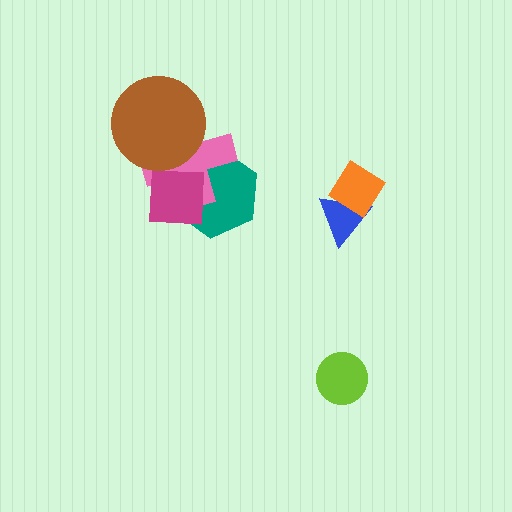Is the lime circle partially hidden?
No, no other shape covers it.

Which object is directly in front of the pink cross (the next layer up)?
The magenta square is directly in front of the pink cross.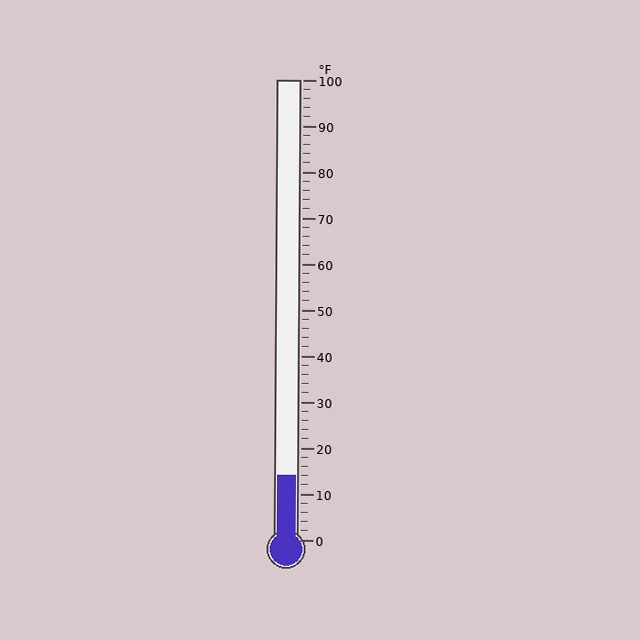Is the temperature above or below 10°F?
The temperature is above 10°F.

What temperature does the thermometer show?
The thermometer shows approximately 14°F.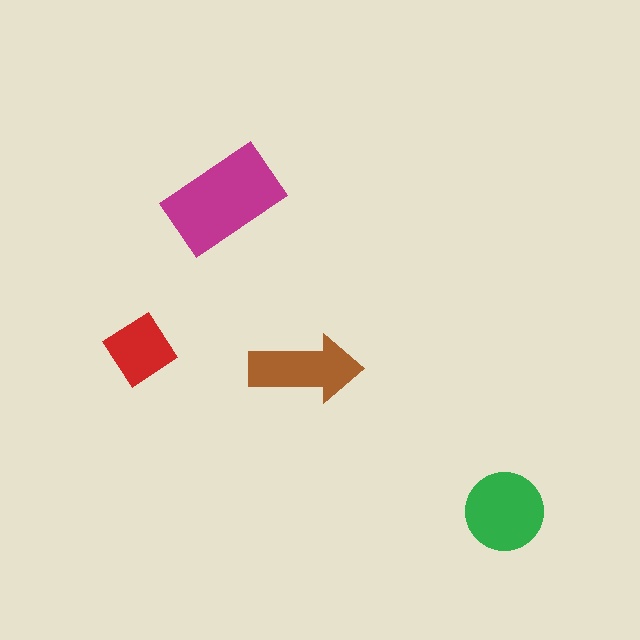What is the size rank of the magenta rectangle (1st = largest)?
1st.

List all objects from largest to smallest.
The magenta rectangle, the green circle, the brown arrow, the red diamond.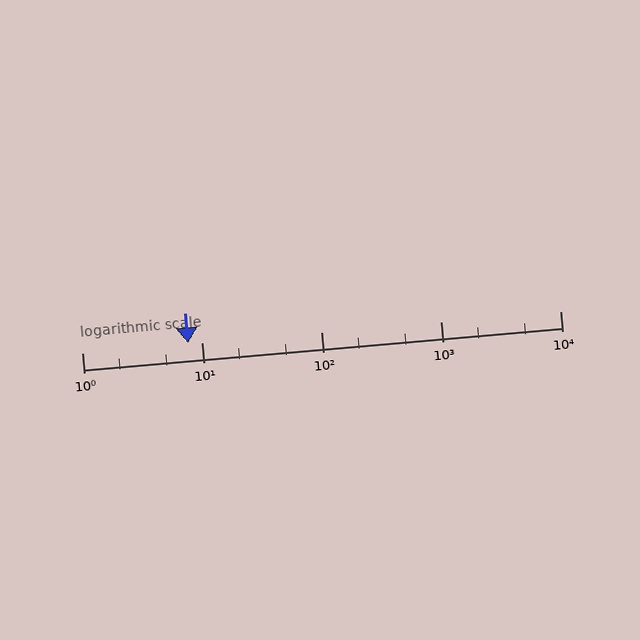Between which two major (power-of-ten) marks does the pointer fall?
The pointer is between 1 and 10.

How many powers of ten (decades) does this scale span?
The scale spans 4 decades, from 1 to 10000.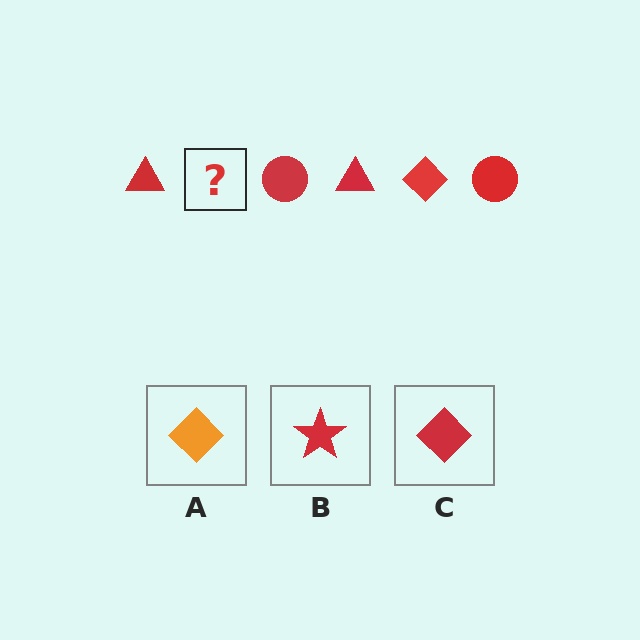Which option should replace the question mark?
Option C.